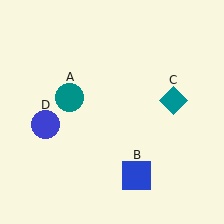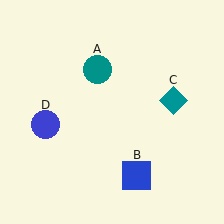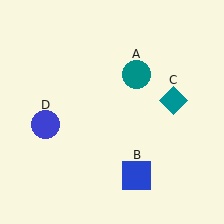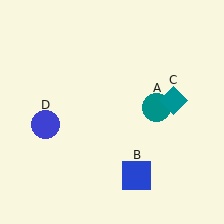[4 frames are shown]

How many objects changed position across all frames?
1 object changed position: teal circle (object A).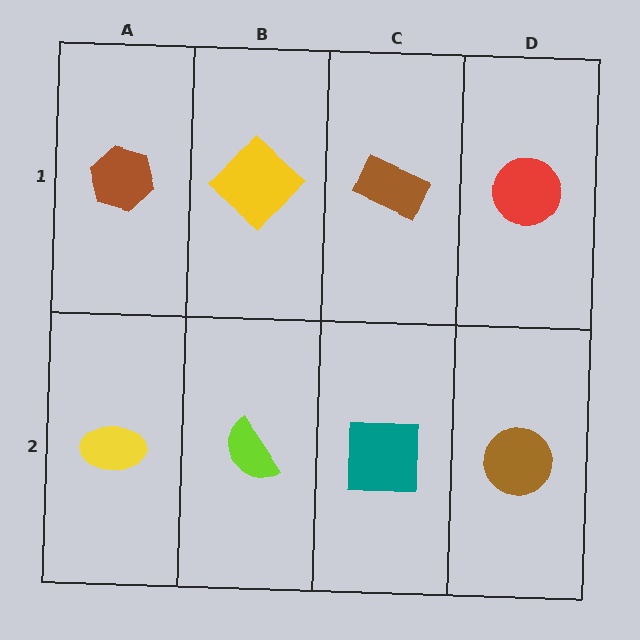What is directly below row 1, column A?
A yellow ellipse.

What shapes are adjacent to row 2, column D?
A red circle (row 1, column D), a teal square (row 2, column C).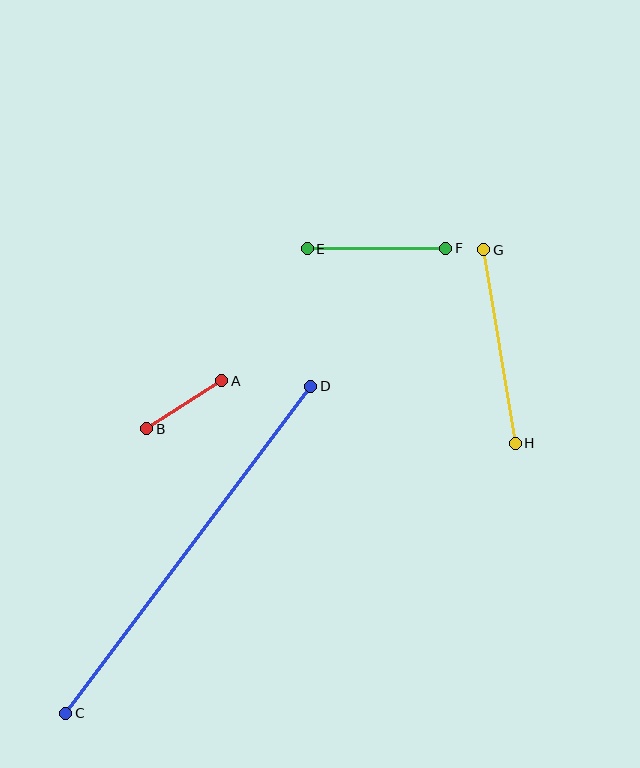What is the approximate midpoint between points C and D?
The midpoint is at approximately (188, 550) pixels.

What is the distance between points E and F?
The distance is approximately 138 pixels.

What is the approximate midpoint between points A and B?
The midpoint is at approximately (184, 405) pixels.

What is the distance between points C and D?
The distance is approximately 409 pixels.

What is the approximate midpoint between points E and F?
The midpoint is at approximately (377, 248) pixels.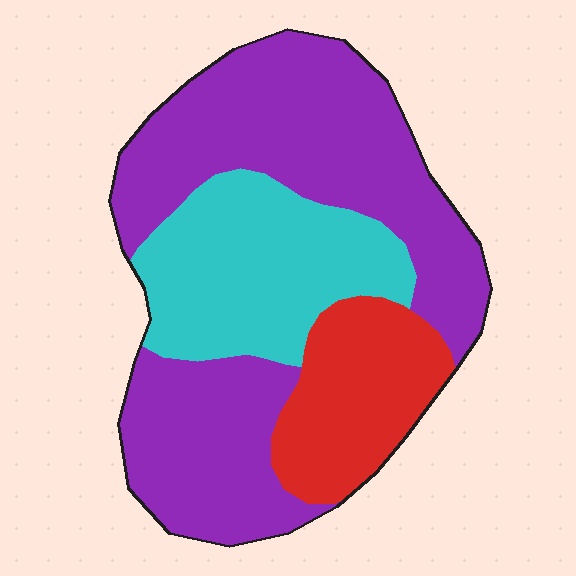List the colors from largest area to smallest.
From largest to smallest: purple, cyan, red.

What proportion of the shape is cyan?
Cyan covers roughly 25% of the shape.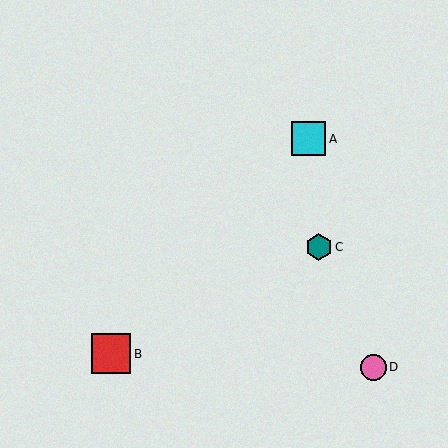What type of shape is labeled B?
Shape B is a red square.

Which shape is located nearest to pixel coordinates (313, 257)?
The teal hexagon (labeled C) at (319, 247) is nearest to that location.